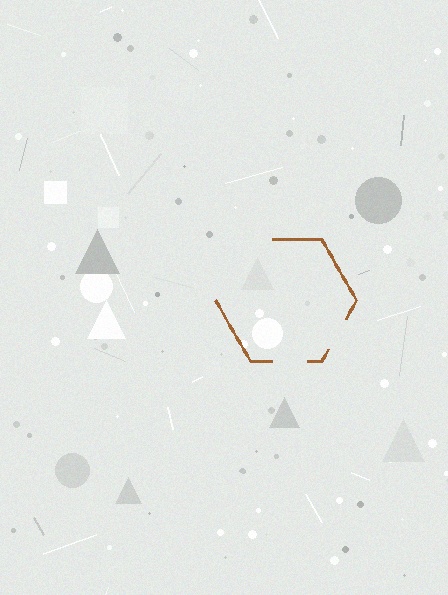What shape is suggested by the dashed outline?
The dashed outline suggests a hexagon.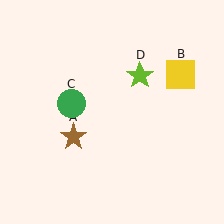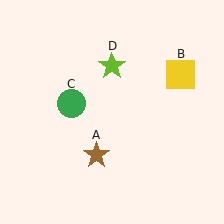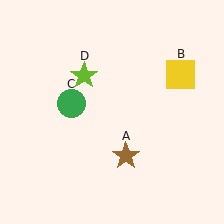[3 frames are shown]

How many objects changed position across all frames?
2 objects changed position: brown star (object A), lime star (object D).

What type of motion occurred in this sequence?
The brown star (object A), lime star (object D) rotated counterclockwise around the center of the scene.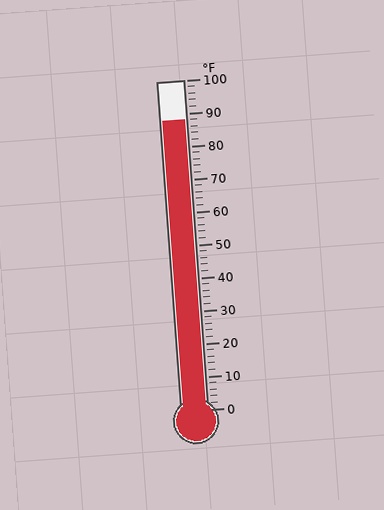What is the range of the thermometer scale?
The thermometer scale ranges from 0°F to 100°F.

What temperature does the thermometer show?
The thermometer shows approximately 88°F.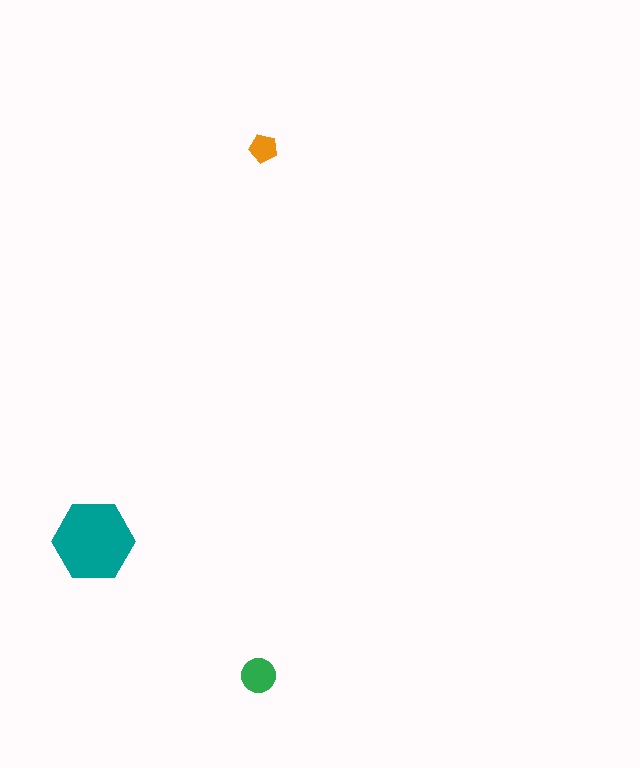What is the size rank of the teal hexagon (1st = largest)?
1st.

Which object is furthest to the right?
The orange pentagon is rightmost.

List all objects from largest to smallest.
The teal hexagon, the green circle, the orange pentagon.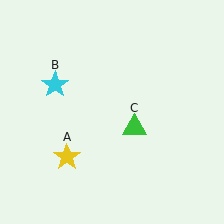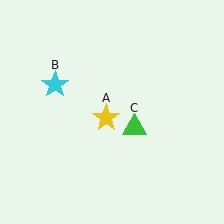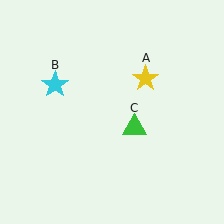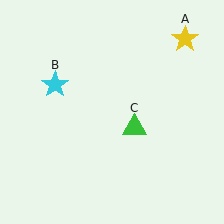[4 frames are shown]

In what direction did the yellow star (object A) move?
The yellow star (object A) moved up and to the right.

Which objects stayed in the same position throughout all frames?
Cyan star (object B) and green triangle (object C) remained stationary.